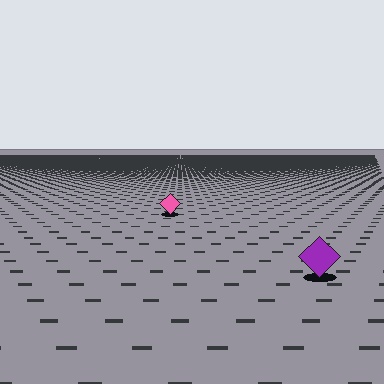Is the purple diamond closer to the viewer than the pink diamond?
Yes. The purple diamond is closer — you can tell from the texture gradient: the ground texture is coarser near it.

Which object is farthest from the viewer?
The pink diamond is farthest from the viewer. It appears smaller and the ground texture around it is denser.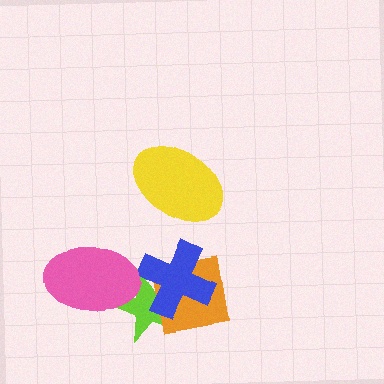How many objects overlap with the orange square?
2 objects overlap with the orange square.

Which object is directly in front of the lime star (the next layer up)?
The orange square is directly in front of the lime star.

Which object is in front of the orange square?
The blue cross is in front of the orange square.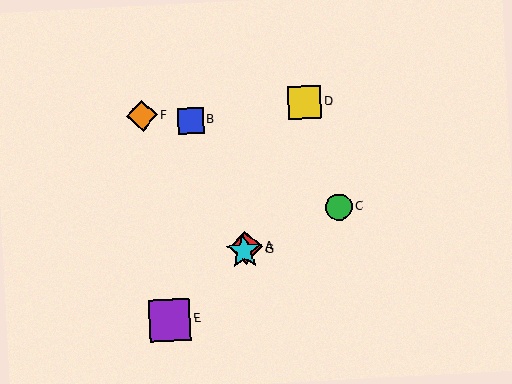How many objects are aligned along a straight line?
3 objects (A, D, G) are aligned along a straight line.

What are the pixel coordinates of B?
Object B is at (191, 121).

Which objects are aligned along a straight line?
Objects A, D, G are aligned along a straight line.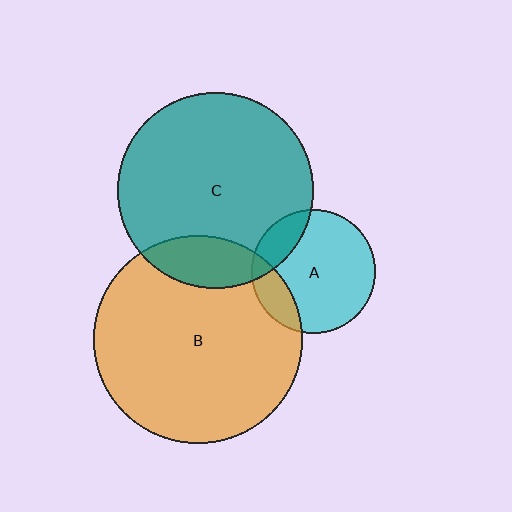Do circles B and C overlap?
Yes.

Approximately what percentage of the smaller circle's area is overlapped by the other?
Approximately 15%.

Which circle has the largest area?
Circle B (orange).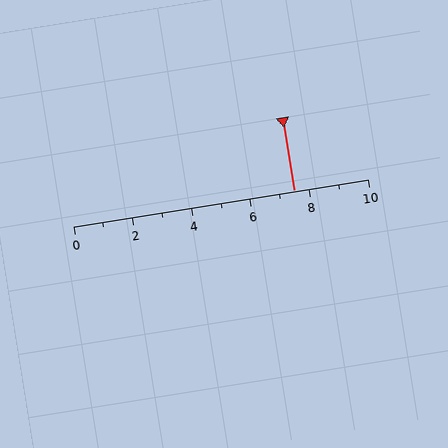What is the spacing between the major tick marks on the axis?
The major ticks are spaced 2 apart.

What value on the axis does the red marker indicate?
The marker indicates approximately 7.5.